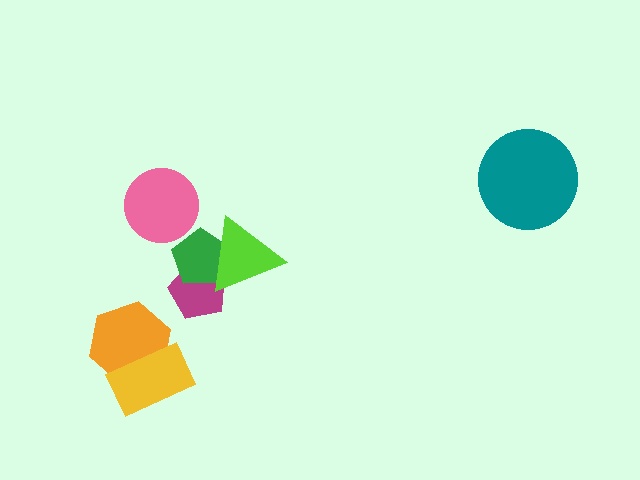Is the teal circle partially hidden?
No, no other shape covers it.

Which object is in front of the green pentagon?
The lime triangle is in front of the green pentagon.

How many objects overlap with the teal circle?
0 objects overlap with the teal circle.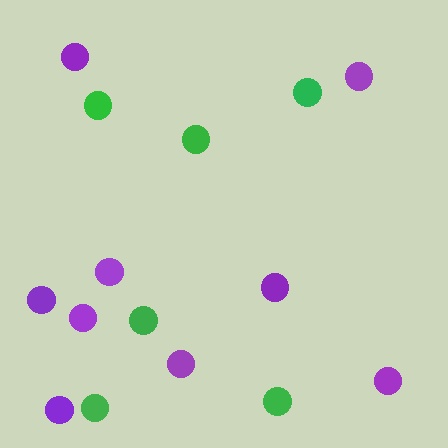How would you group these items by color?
There are 2 groups: one group of green circles (6) and one group of purple circles (9).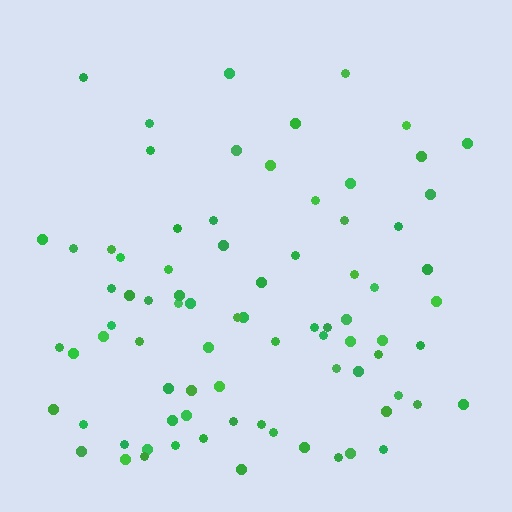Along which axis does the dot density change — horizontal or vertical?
Vertical.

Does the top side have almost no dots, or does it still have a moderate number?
Still a moderate number, just noticeably fewer than the bottom.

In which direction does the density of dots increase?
From top to bottom, with the bottom side densest.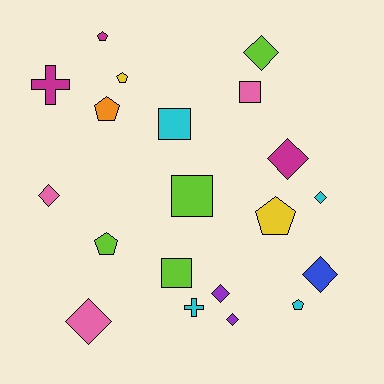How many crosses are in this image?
There are 2 crosses.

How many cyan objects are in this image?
There are 4 cyan objects.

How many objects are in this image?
There are 20 objects.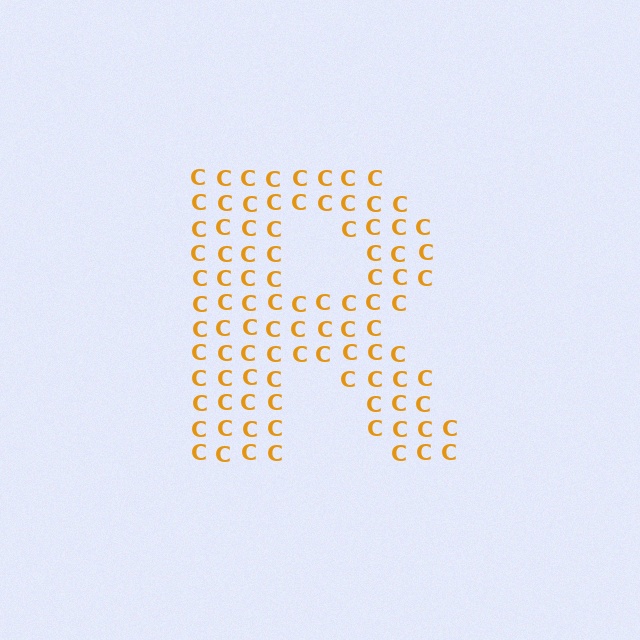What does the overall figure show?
The overall figure shows the letter R.